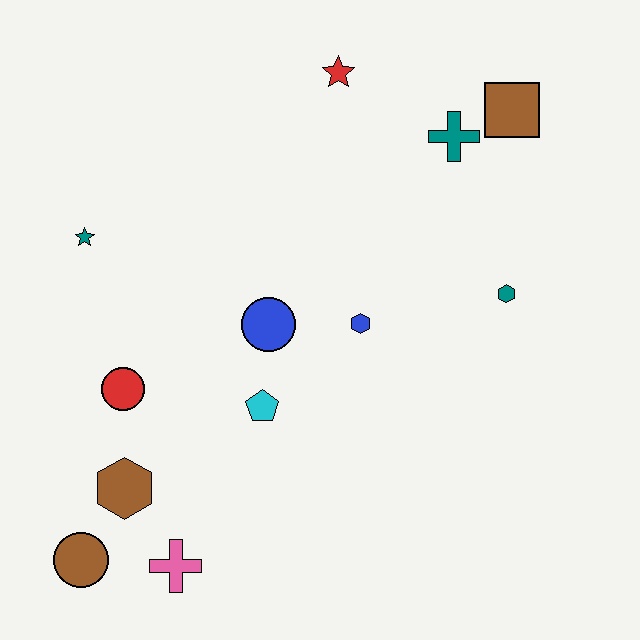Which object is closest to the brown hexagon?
The brown circle is closest to the brown hexagon.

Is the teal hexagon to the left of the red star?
No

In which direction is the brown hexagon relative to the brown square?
The brown hexagon is to the left of the brown square.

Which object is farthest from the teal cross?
The brown circle is farthest from the teal cross.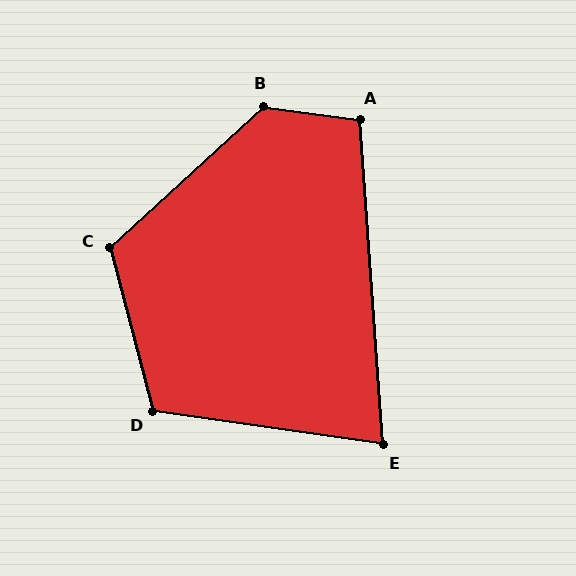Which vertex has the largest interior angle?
B, at approximately 130 degrees.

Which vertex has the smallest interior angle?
E, at approximately 78 degrees.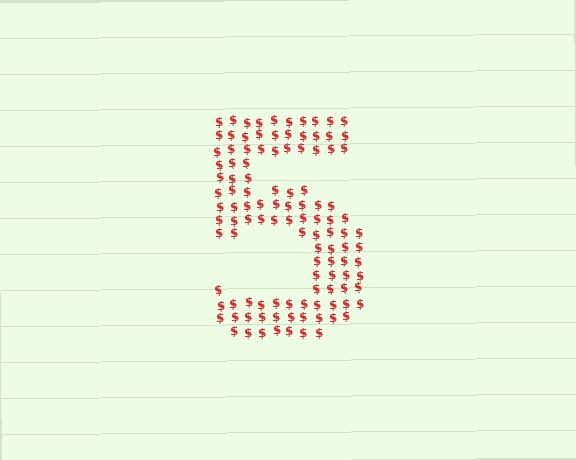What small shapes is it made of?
It is made of small dollar signs.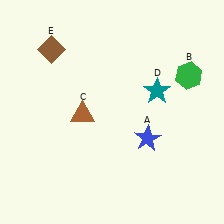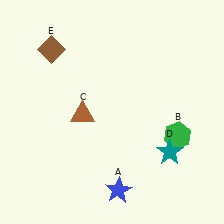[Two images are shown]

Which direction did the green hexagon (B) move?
The green hexagon (B) moved down.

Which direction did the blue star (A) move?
The blue star (A) moved down.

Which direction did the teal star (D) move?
The teal star (D) moved down.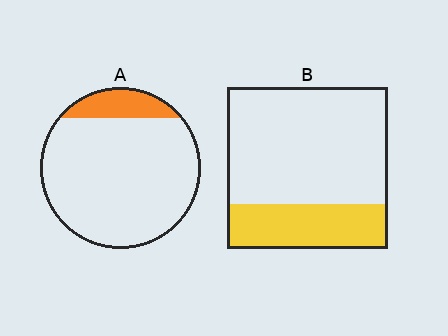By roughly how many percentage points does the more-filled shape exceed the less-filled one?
By roughly 15 percentage points (B over A).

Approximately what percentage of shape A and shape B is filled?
A is approximately 15% and B is approximately 30%.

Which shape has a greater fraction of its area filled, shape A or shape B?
Shape B.